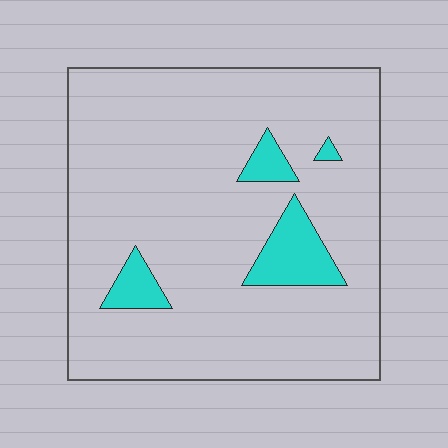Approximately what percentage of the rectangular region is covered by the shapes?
Approximately 10%.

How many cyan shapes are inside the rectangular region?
4.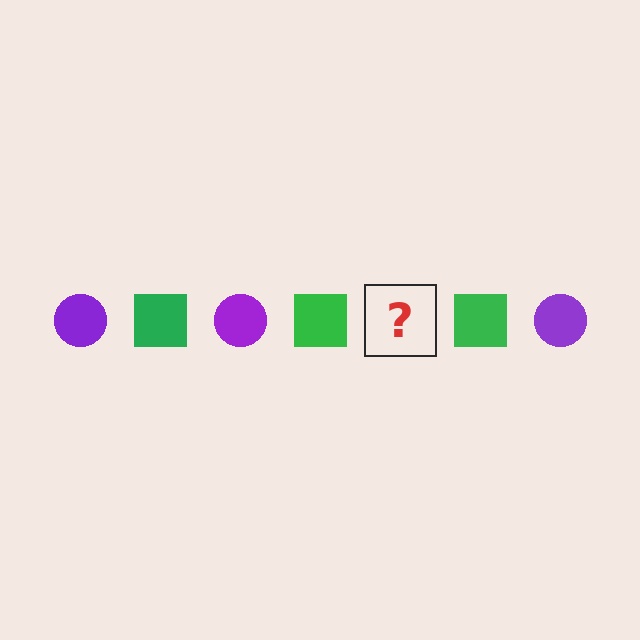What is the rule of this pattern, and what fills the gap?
The rule is that the pattern alternates between purple circle and green square. The gap should be filled with a purple circle.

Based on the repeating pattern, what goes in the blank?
The blank should be a purple circle.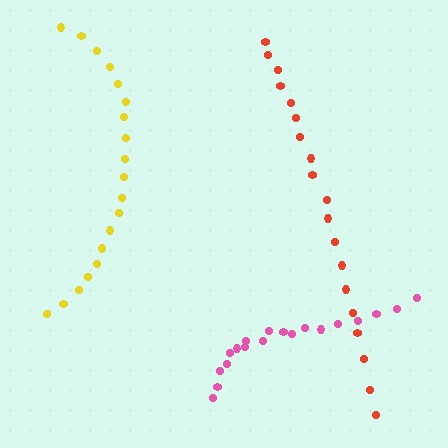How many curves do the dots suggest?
There are 3 distinct paths.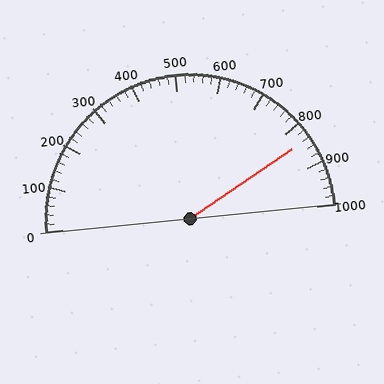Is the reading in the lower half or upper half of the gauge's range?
The reading is in the upper half of the range (0 to 1000).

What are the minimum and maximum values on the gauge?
The gauge ranges from 0 to 1000.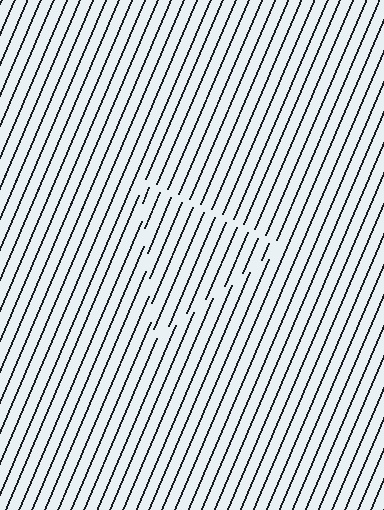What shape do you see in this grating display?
An illusory triangle. The interior of the shape contains the same grating, shifted by half a period — the contour is defined by the phase discontinuity where line-ends from the inner and outer gratings abut.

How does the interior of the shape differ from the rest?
The interior of the shape contains the same grating, shifted by half a period — the contour is defined by the phase discontinuity where line-ends from the inner and outer gratings abut.